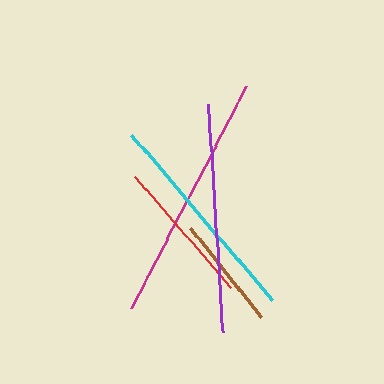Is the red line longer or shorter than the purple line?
The purple line is longer than the red line.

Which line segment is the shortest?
The brown line is the shortest at approximately 114 pixels.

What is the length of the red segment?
The red segment is approximately 147 pixels long.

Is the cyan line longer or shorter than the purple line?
The purple line is longer than the cyan line.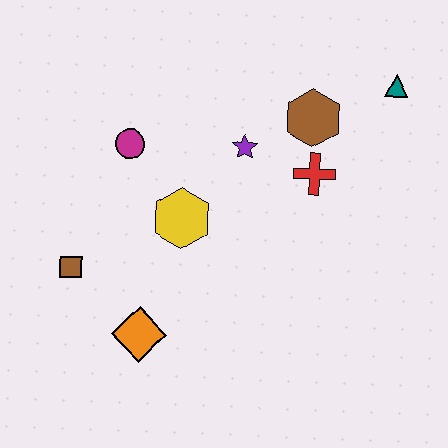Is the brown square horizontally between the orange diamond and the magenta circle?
No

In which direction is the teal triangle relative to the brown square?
The teal triangle is to the right of the brown square.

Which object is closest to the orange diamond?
The brown square is closest to the orange diamond.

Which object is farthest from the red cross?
The brown square is farthest from the red cross.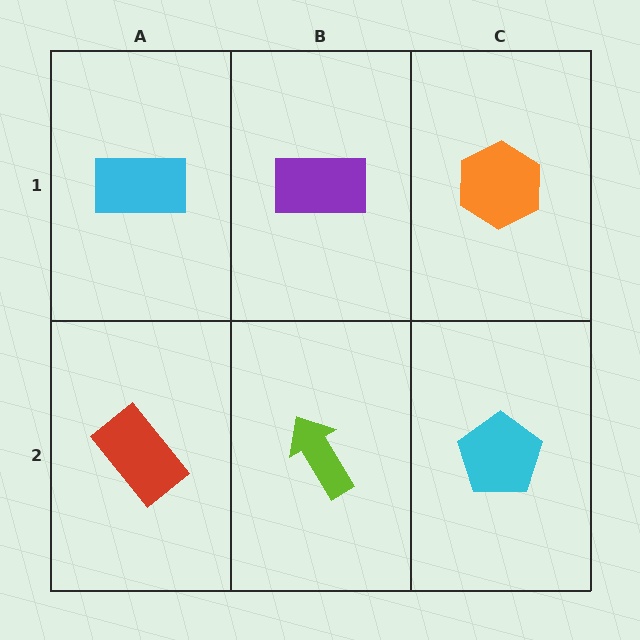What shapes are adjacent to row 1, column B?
A lime arrow (row 2, column B), a cyan rectangle (row 1, column A), an orange hexagon (row 1, column C).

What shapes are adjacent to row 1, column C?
A cyan pentagon (row 2, column C), a purple rectangle (row 1, column B).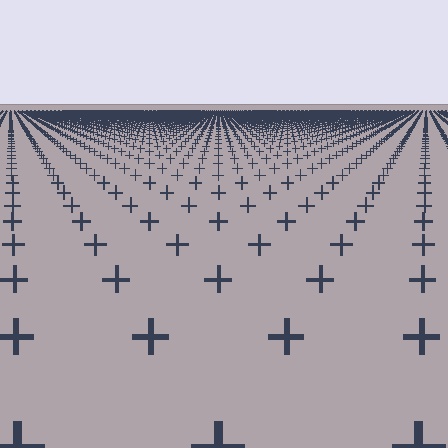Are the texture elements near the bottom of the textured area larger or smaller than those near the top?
Larger. Near the bottom, elements are closer to the viewer and appear at a bigger on-screen size.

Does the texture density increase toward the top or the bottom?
Density increases toward the top.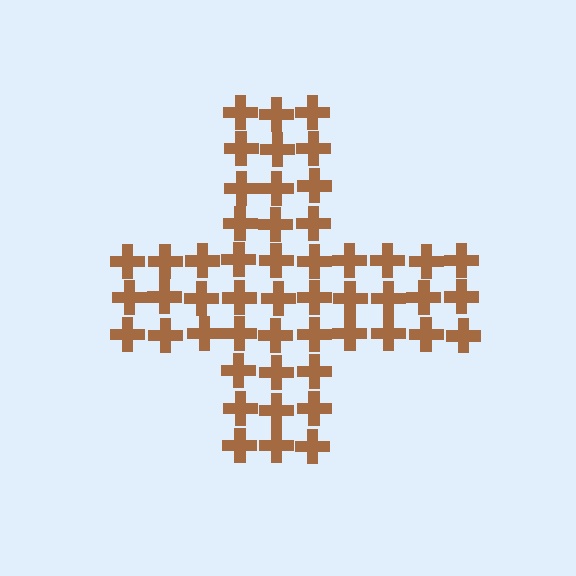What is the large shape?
The large shape is a cross.